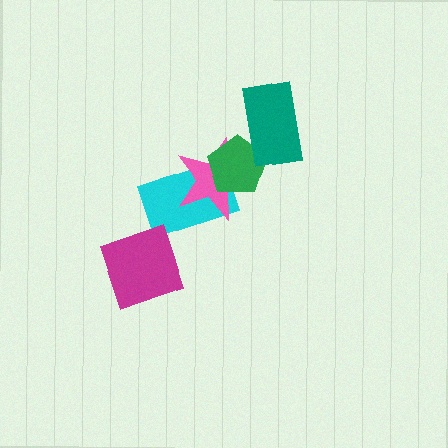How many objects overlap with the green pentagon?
3 objects overlap with the green pentagon.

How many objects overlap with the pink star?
2 objects overlap with the pink star.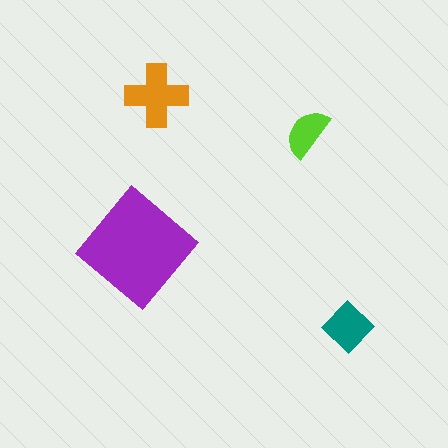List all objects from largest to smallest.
The purple diamond, the orange cross, the teal diamond, the lime semicircle.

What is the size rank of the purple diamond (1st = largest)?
1st.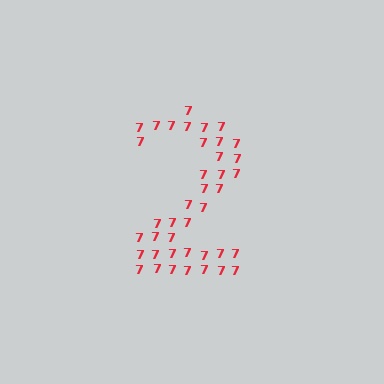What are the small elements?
The small elements are digit 7's.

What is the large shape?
The large shape is the digit 2.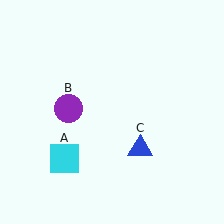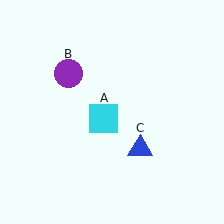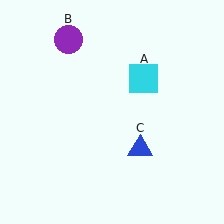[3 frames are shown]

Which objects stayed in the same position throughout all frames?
Blue triangle (object C) remained stationary.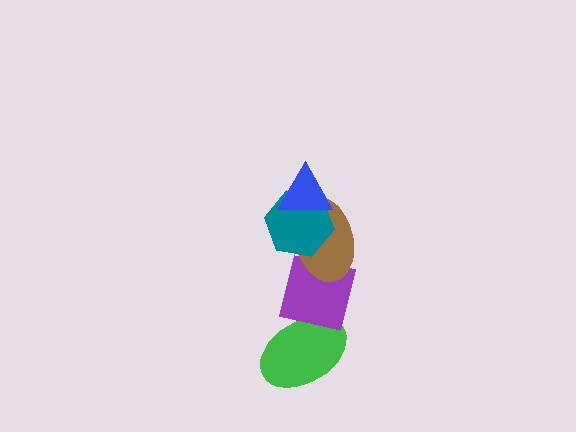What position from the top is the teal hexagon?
The teal hexagon is 2nd from the top.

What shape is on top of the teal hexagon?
The blue triangle is on top of the teal hexagon.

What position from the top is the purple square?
The purple square is 4th from the top.